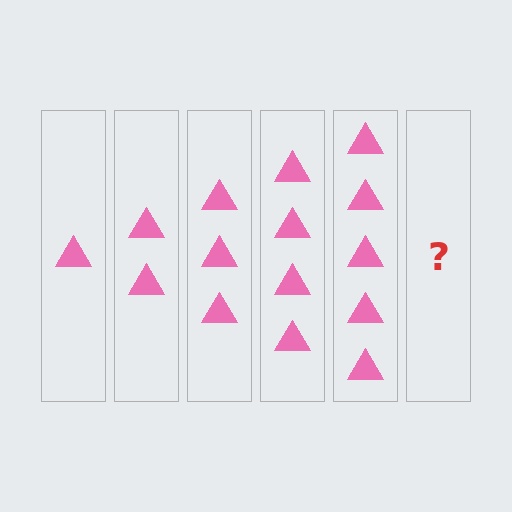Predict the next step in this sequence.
The next step is 6 triangles.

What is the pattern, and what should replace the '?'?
The pattern is that each step adds one more triangle. The '?' should be 6 triangles.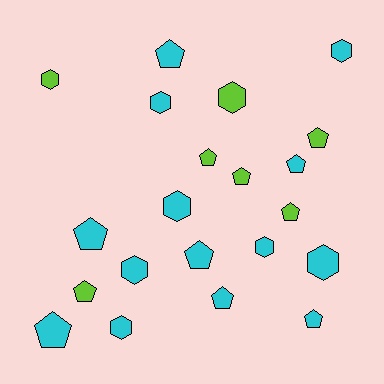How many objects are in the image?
There are 21 objects.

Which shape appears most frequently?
Pentagon, with 12 objects.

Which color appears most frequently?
Cyan, with 14 objects.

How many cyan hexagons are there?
There are 7 cyan hexagons.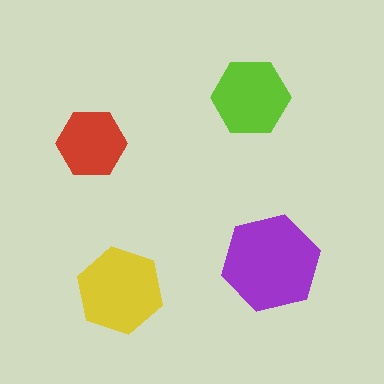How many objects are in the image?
There are 4 objects in the image.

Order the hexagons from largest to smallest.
the purple one, the yellow one, the lime one, the red one.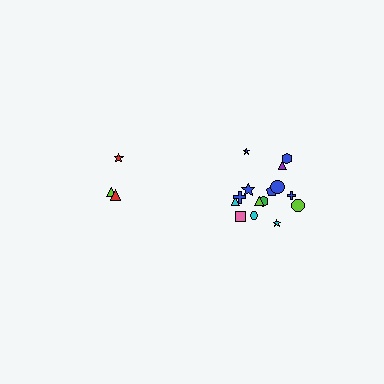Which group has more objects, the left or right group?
The right group.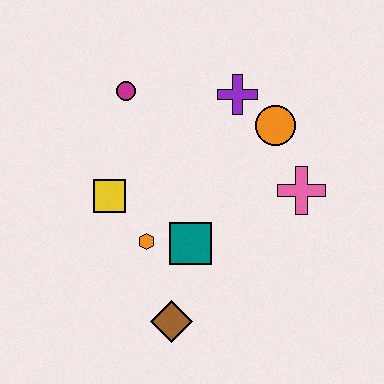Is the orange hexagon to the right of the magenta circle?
Yes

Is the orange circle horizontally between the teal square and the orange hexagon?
No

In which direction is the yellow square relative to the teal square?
The yellow square is to the left of the teal square.